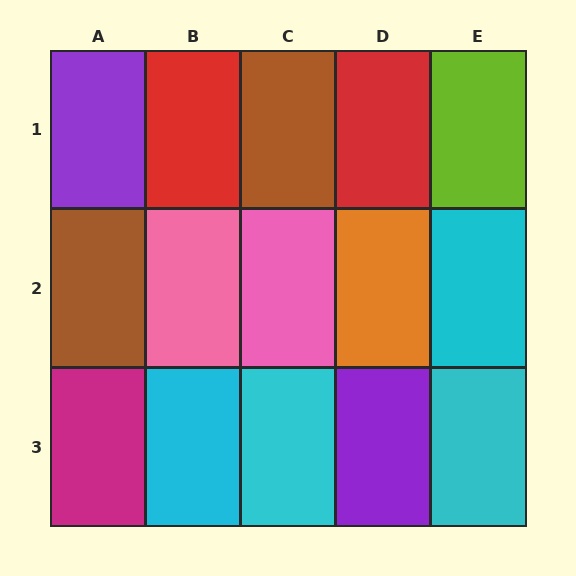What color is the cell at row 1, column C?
Brown.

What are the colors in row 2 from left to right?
Brown, pink, pink, orange, cyan.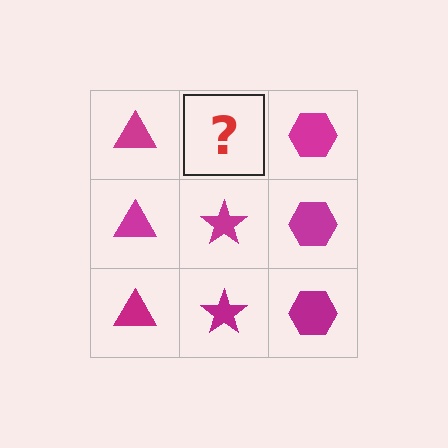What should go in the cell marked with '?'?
The missing cell should contain a magenta star.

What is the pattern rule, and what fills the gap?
The rule is that each column has a consistent shape. The gap should be filled with a magenta star.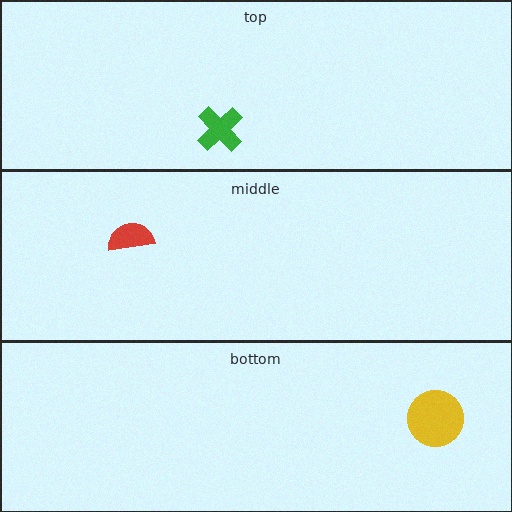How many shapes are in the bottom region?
1.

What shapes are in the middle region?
The red semicircle.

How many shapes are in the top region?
1.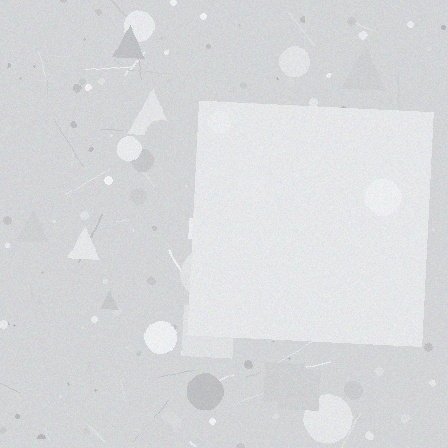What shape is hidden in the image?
A square is hidden in the image.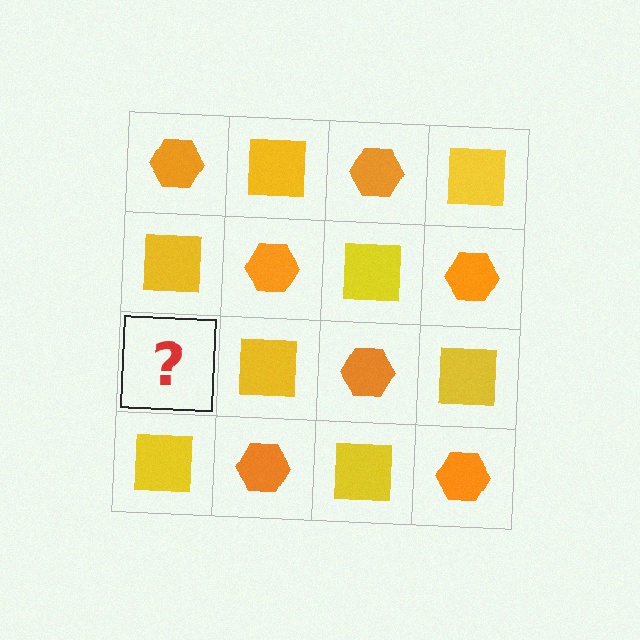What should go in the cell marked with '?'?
The missing cell should contain an orange hexagon.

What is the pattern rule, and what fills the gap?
The rule is that it alternates orange hexagon and yellow square in a checkerboard pattern. The gap should be filled with an orange hexagon.